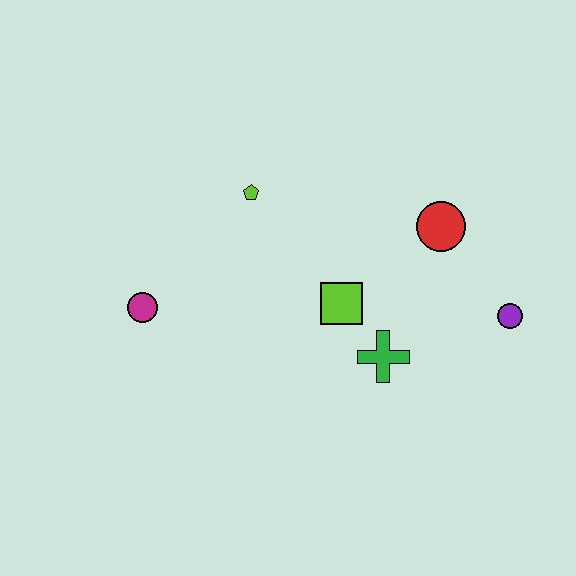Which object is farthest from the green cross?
The magenta circle is farthest from the green cross.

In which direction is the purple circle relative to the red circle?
The purple circle is below the red circle.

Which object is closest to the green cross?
The lime square is closest to the green cross.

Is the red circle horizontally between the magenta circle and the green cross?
No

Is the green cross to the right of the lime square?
Yes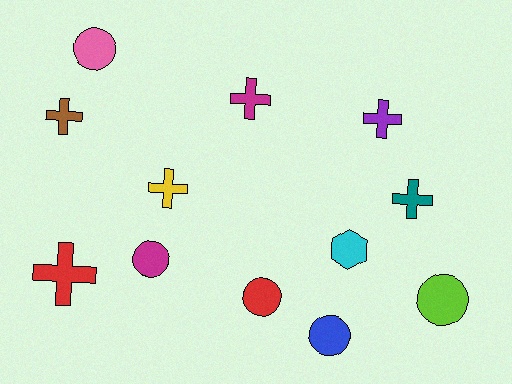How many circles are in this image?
There are 5 circles.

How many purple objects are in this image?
There is 1 purple object.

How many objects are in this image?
There are 12 objects.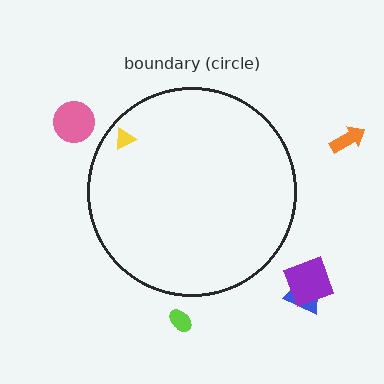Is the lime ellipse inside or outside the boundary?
Outside.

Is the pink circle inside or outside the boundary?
Outside.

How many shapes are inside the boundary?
1 inside, 5 outside.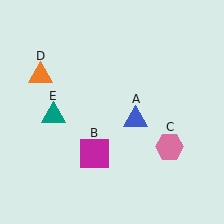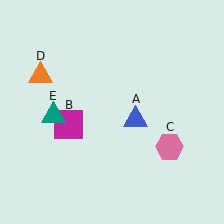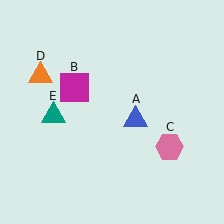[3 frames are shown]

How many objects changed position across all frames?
1 object changed position: magenta square (object B).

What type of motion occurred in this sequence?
The magenta square (object B) rotated clockwise around the center of the scene.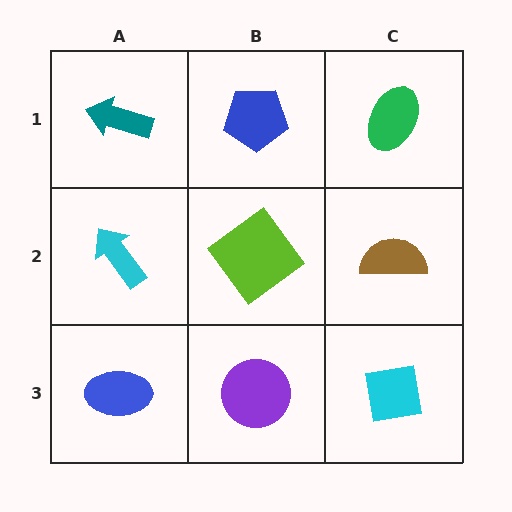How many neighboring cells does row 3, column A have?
2.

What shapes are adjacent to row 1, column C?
A brown semicircle (row 2, column C), a blue pentagon (row 1, column B).